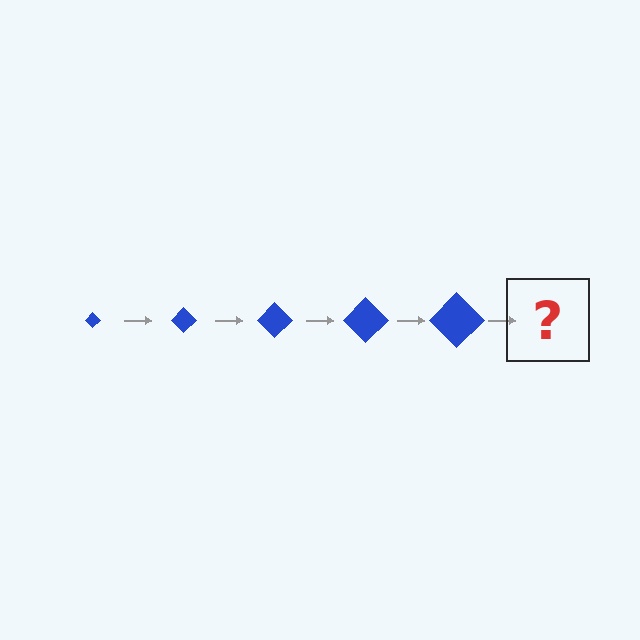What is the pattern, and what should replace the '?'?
The pattern is that the diamond gets progressively larger each step. The '?' should be a blue diamond, larger than the previous one.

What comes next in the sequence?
The next element should be a blue diamond, larger than the previous one.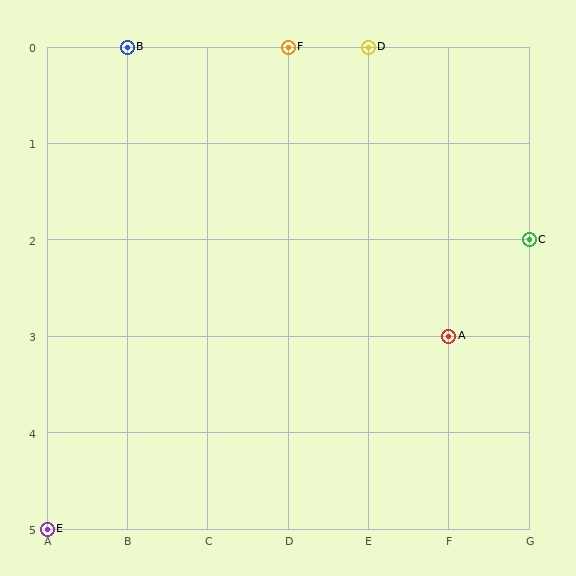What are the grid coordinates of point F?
Point F is at grid coordinates (D, 0).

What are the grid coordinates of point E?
Point E is at grid coordinates (A, 5).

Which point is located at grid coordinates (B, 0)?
Point B is at (B, 0).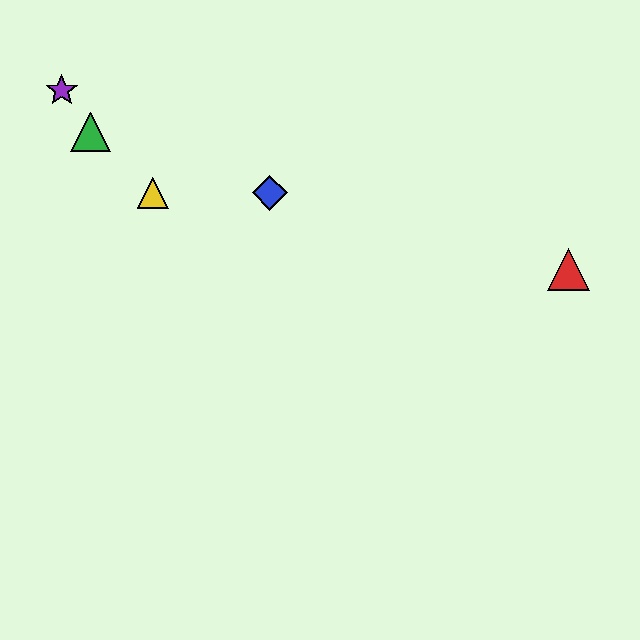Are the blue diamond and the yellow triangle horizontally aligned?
Yes, both are at y≈193.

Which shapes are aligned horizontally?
The blue diamond, the yellow triangle are aligned horizontally.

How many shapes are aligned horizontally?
2 shapes (the blue diamond, the yellow triangle) are aligned horizontally.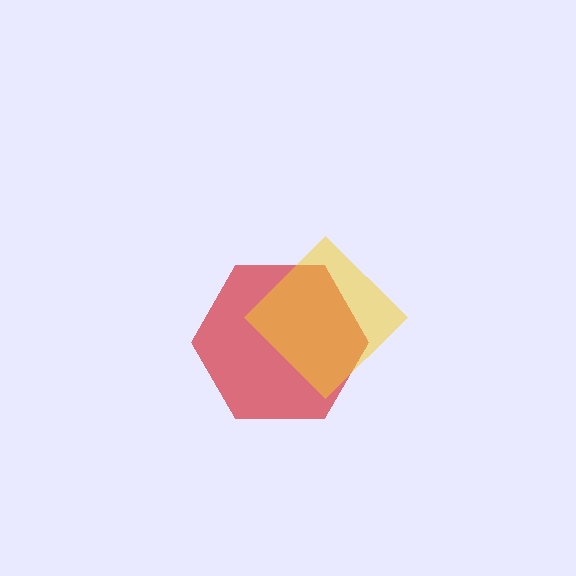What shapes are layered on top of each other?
The layered shapes are: a red hexagon, a yellow diamond.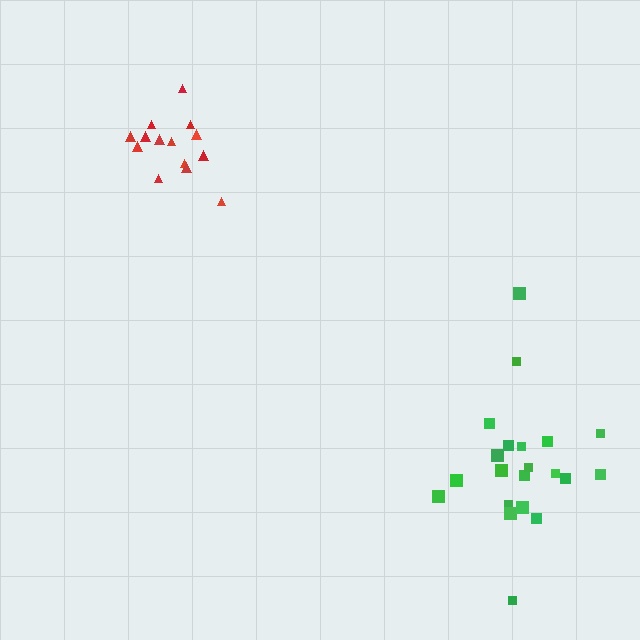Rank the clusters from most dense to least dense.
green, red.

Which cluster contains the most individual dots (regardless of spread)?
Green (21).